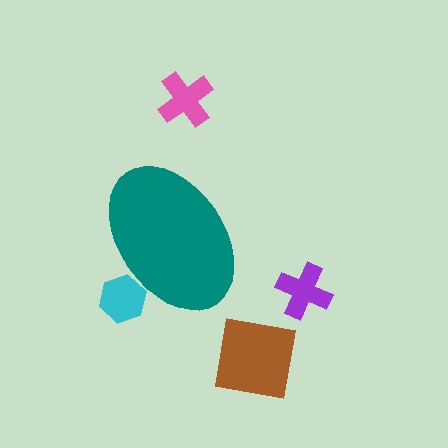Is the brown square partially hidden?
No, the brown square is fully visible.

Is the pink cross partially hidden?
No, the pink cross is fully visible.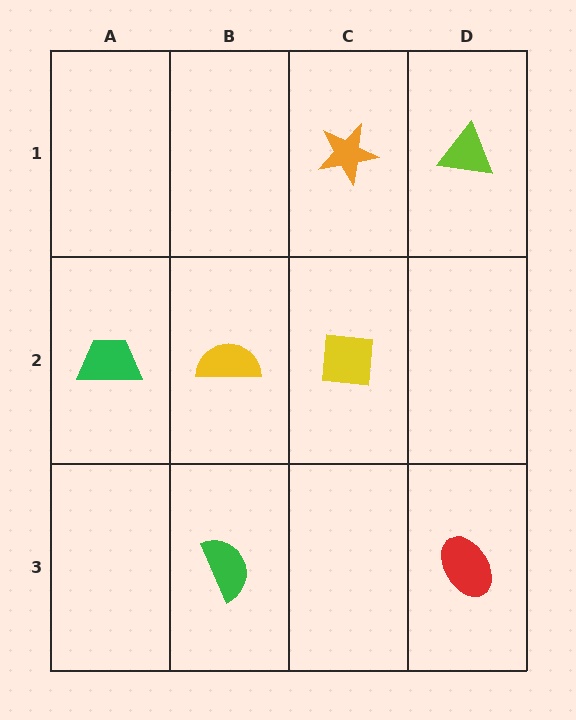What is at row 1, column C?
An orange star.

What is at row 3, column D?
A red ellipse.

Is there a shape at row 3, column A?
No, that cell is empty.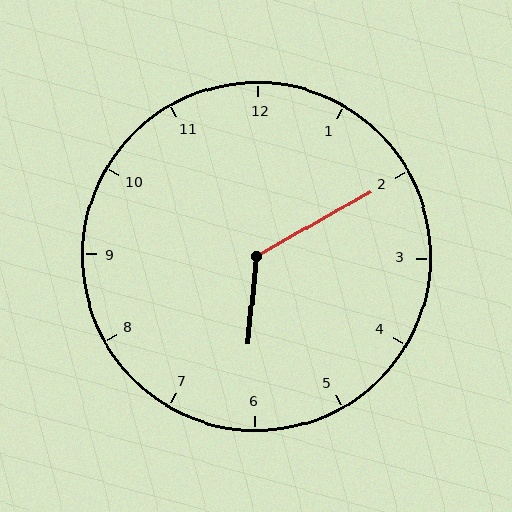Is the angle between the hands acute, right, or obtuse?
It is obtuse.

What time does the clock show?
6:10.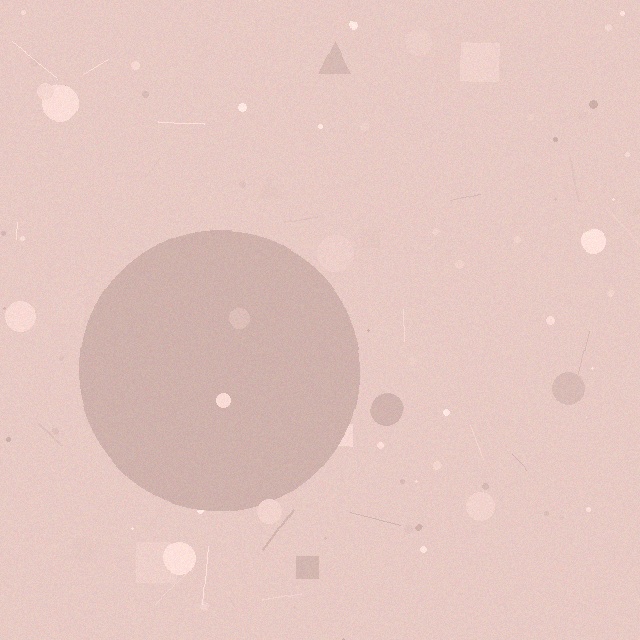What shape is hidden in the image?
A circle is hidden in the image.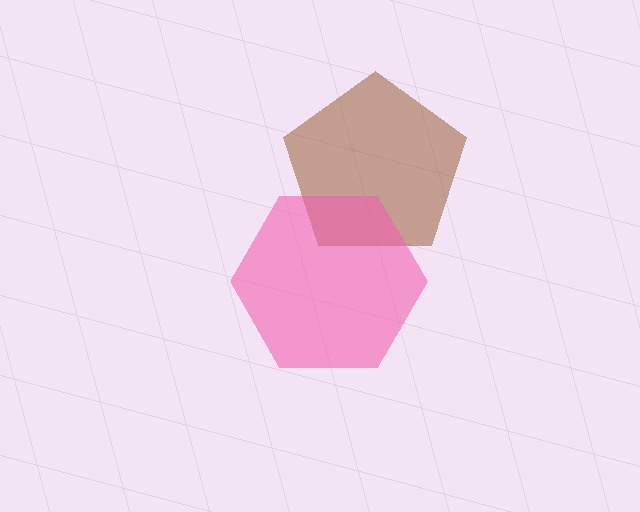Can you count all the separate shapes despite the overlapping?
Yes, there are 2 separate shapes.